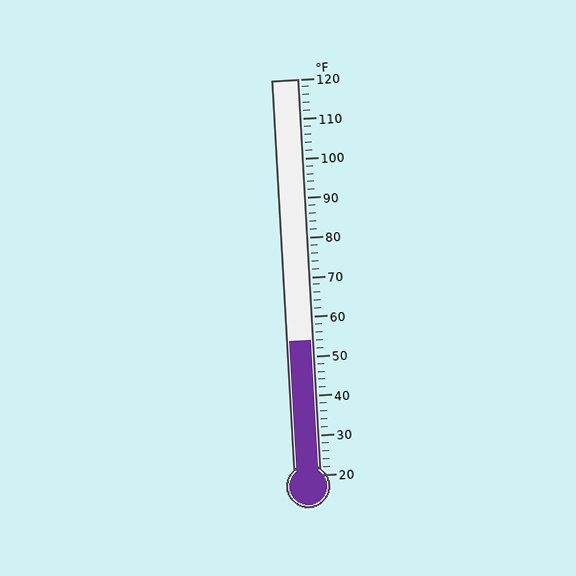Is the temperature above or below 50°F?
The temperature is above 50°F.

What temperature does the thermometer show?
The thermometer shows approximately 54°F.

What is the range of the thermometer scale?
The thermometer scale ranges from 20°F to 120°F.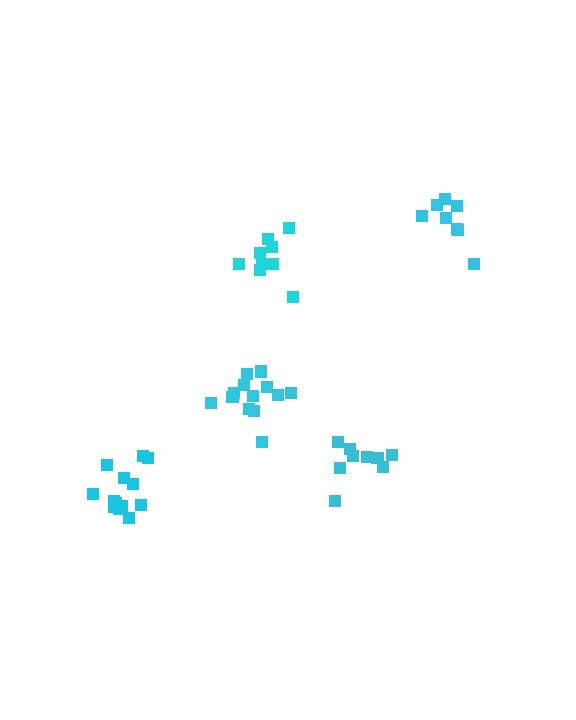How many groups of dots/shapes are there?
There are 5 groups.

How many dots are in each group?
Group 1: 9 dots, Group 2: 8 dots, Group 3: 9 dots, Group 4: 13 dots, Group 5: 13 dots (52 total).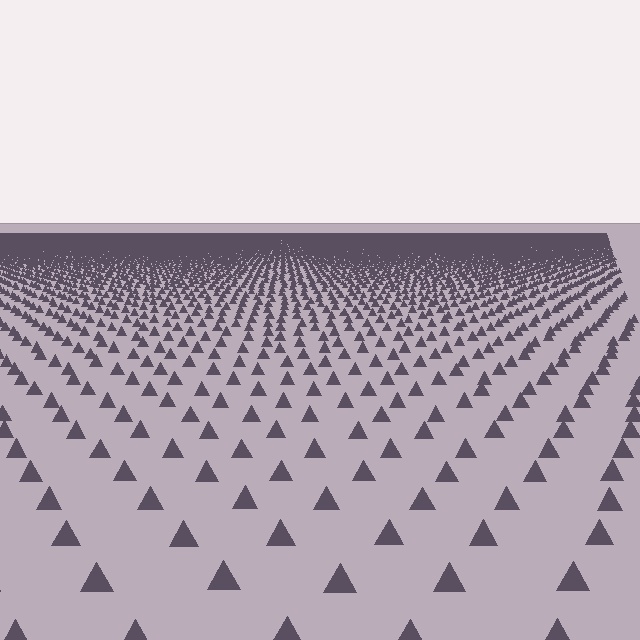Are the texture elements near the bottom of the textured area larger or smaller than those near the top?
Larger. Near the bottom, elements are closer to the viewer and appear at a bigger on-screen size.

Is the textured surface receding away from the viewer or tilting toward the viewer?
The surface is receding away from the viewer. Texture elements get smaller and denser toward the top.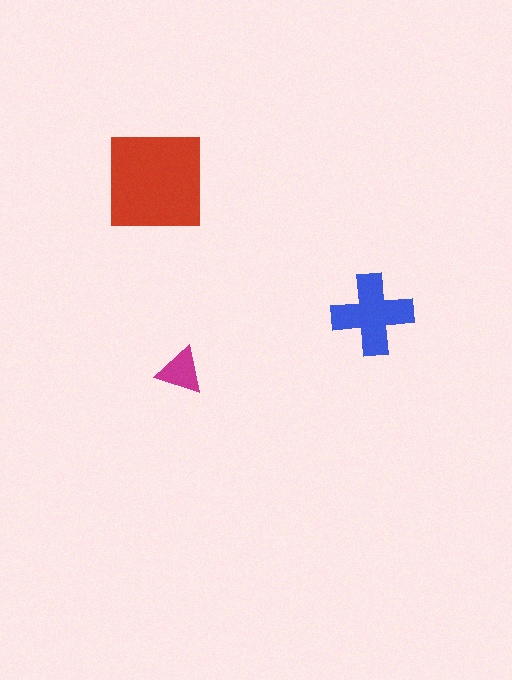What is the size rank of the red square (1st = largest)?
1st.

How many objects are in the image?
There are 3 objects in the image.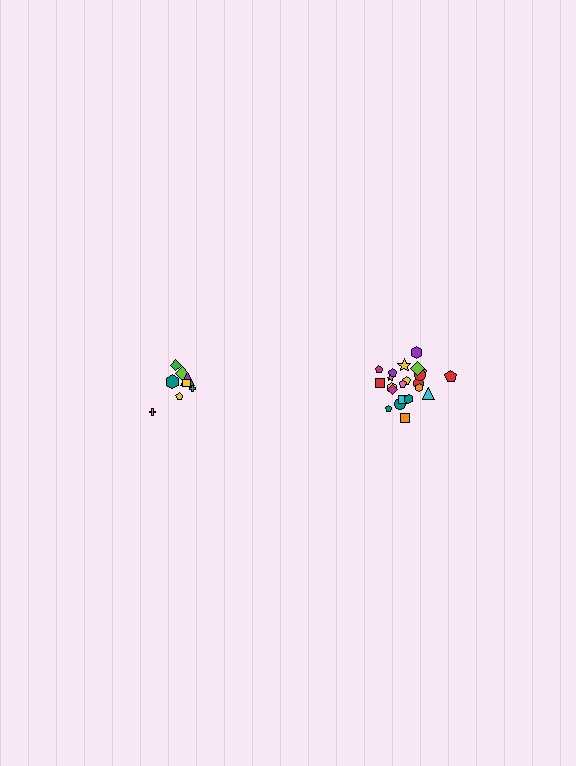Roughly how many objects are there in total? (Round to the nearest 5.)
Roughly 30 objects in total.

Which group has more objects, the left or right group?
The right group.